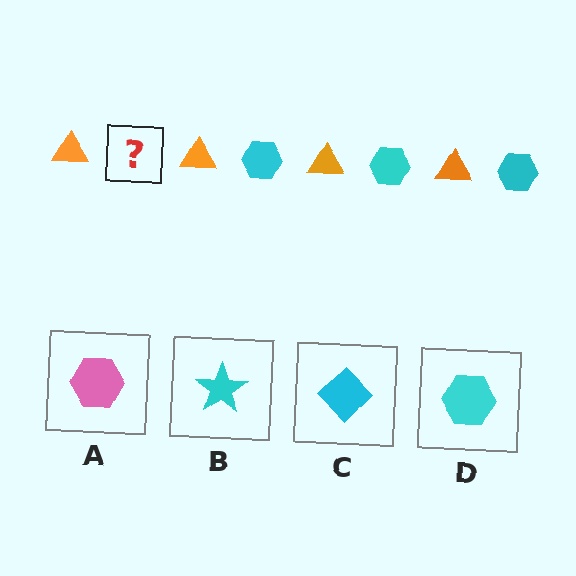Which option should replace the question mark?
Option D.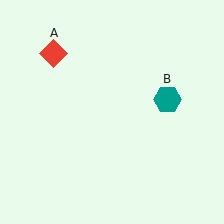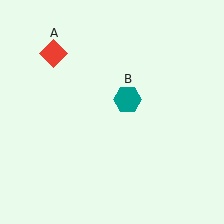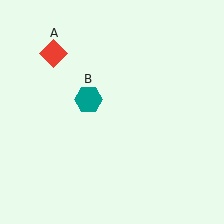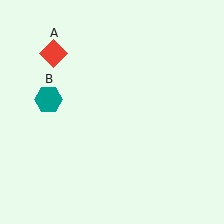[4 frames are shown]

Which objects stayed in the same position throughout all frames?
Red diamond (object A) remained stationary.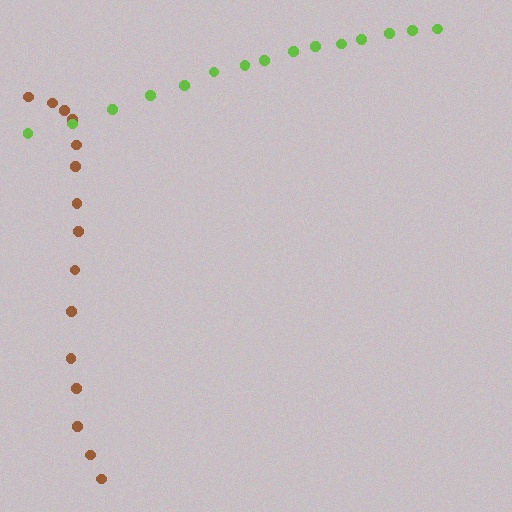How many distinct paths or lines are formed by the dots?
There are 2 distinct paths.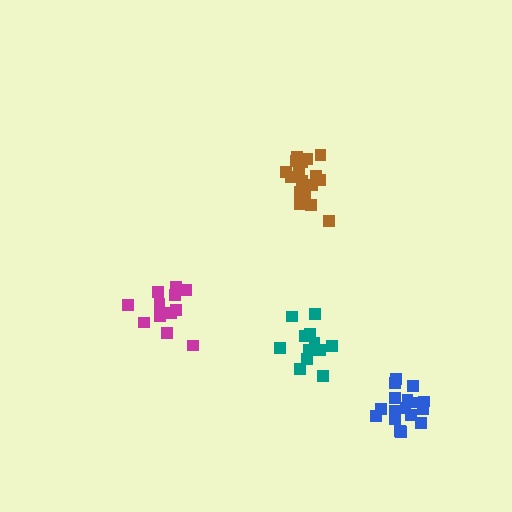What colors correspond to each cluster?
The clusters are colored: brown, teal, magenta, blue.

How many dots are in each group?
Group 1: 17 dots, Group 2: 12 dots, Group 3: 12 dots, Group 4: 17 dots (58 total).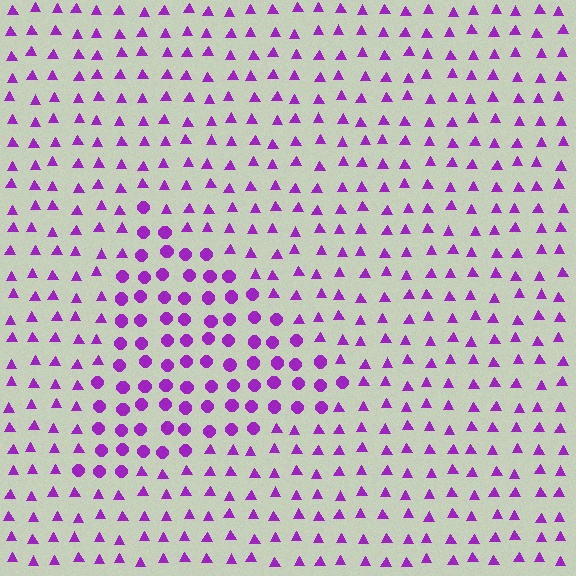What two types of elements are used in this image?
The image uses circles inside the triangle region and triangles outside it.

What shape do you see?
I see a triangle.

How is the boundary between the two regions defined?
The boundary is defined by a change in element shape: circles inside vs. triangles outside. All elements share the same color and spacing.